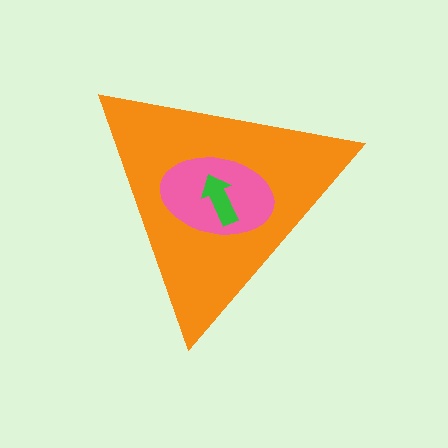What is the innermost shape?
The green arrow.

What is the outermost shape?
The orange triangle.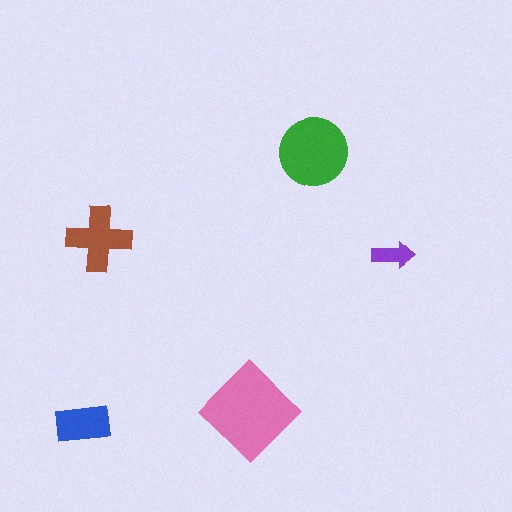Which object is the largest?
The pink diamond.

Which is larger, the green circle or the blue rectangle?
The green circle.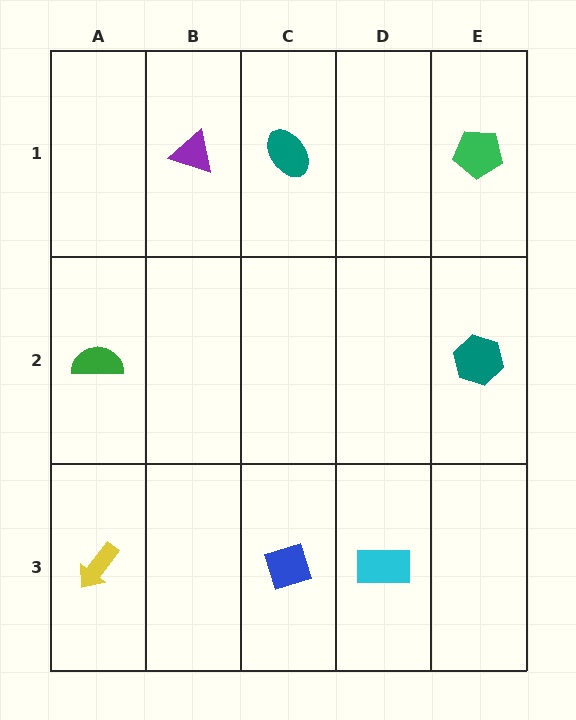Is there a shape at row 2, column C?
No, that cell is empty.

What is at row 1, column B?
A purple triangle.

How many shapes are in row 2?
2 shapes.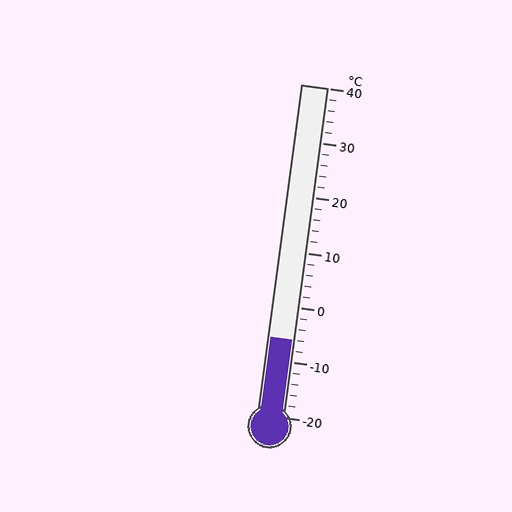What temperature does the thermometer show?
The thermometer shows approximately -6°C.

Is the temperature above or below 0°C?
The temperature is below 0°C.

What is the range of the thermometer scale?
The thermometer scale ranges from -20°C to 40°C.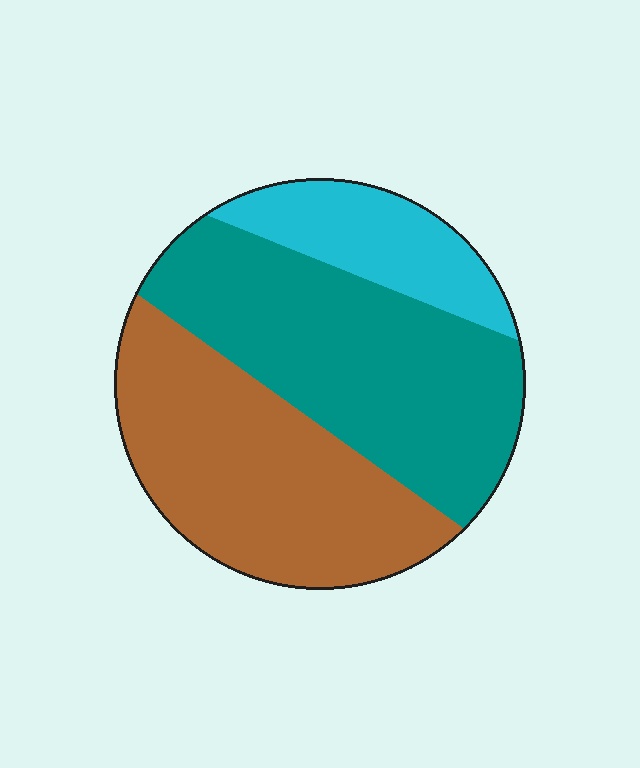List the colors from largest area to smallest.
From largest to smallest: teal, brown, cyan.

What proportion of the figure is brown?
Brown takes up about two fifths (2/5) of the figure.